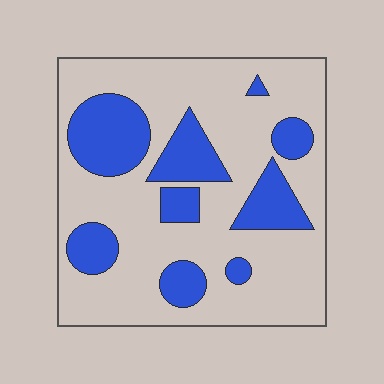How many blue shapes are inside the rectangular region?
9.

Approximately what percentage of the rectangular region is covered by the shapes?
Approximately 25%.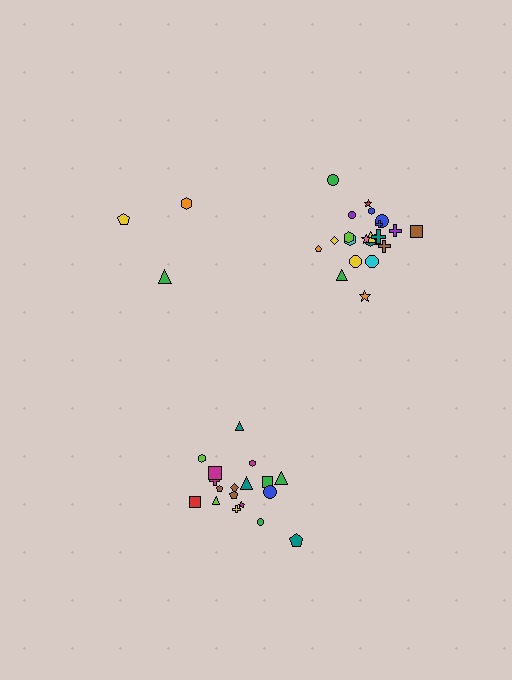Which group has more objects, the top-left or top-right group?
The top-right group.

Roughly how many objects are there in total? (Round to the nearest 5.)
Roughly 45 objects in total.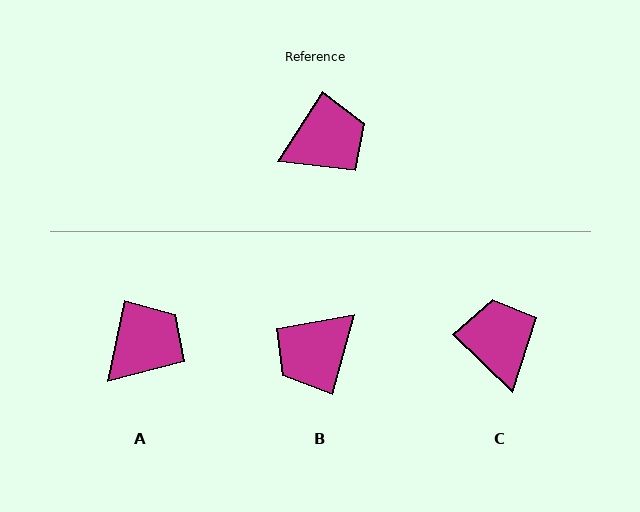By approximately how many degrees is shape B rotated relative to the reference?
Approximately 163 degrees clockwise.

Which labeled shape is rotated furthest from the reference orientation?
B, about 163 degrees away.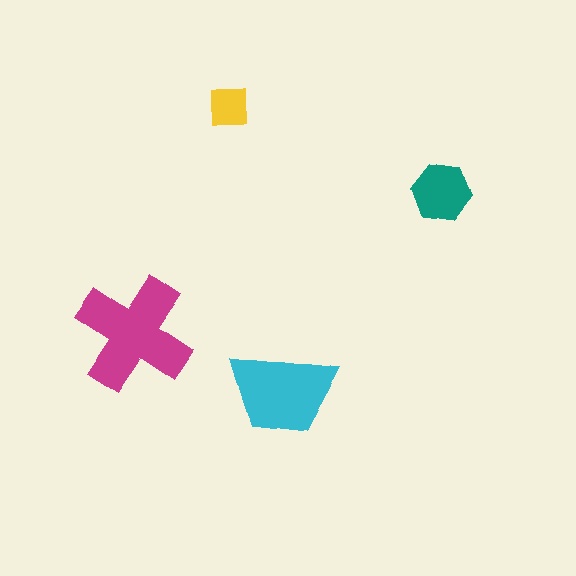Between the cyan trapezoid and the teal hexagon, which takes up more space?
The cyan trapezoid.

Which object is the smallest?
The yellow square.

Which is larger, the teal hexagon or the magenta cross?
The magenta cross.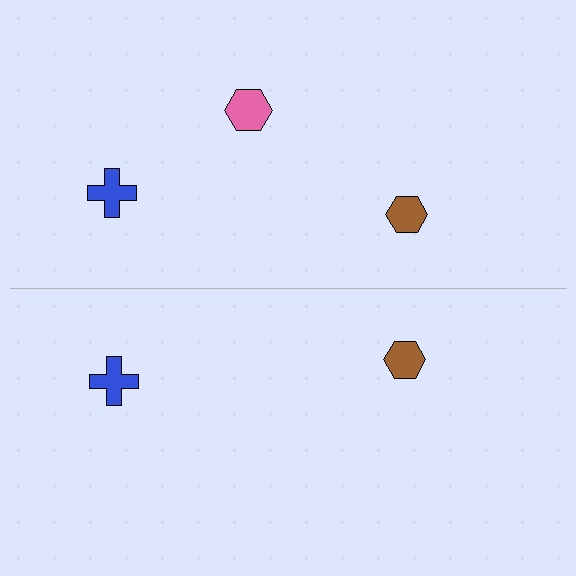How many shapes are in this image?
There are 5 shapes in this image.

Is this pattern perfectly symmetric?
No, the pattern is not perfectly symmetric. A pink hexagon is missing from the bottom side.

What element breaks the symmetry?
A pink hexagon is missing from the bottom side.